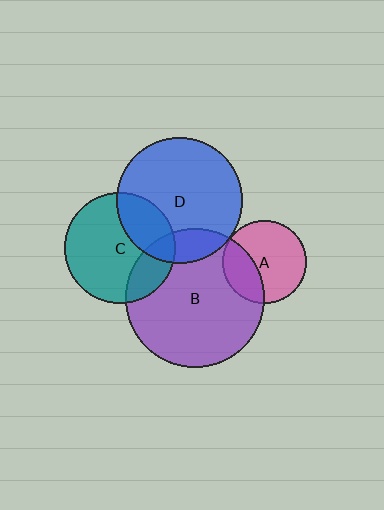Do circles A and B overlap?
Yes.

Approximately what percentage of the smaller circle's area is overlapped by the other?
Approximately 30%.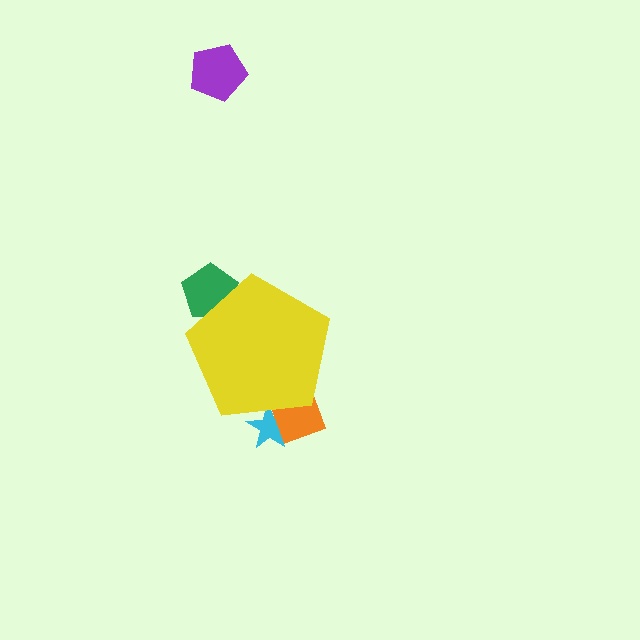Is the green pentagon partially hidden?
Yes, the green pentagon is partially hidden behind the yellow pentagon.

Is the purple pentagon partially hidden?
No, the purple pentagon is fully visible.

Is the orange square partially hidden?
Yes, the orange square is partially hidden behind the yellow pentagon.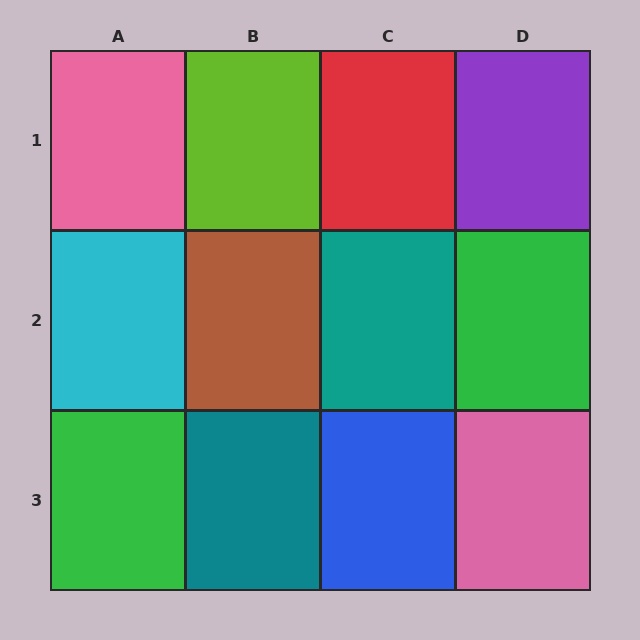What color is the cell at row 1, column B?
Lime.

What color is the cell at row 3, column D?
Pink.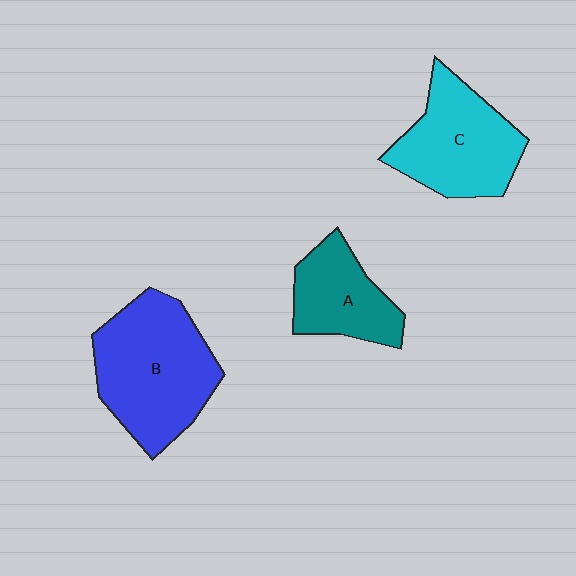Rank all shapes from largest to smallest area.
From largest to smallest: B (blue), C (cyan), A (teal).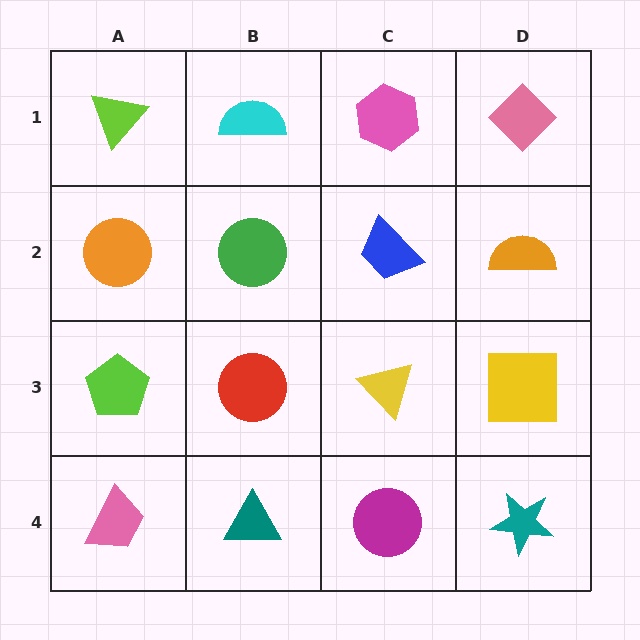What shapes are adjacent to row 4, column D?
A yellow square (row 3, column D), a magenta circle (row 4, column C).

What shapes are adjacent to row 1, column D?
An orange semicircle (row 2, column D), a pink hexagon (row 1, column C).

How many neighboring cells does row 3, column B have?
4.